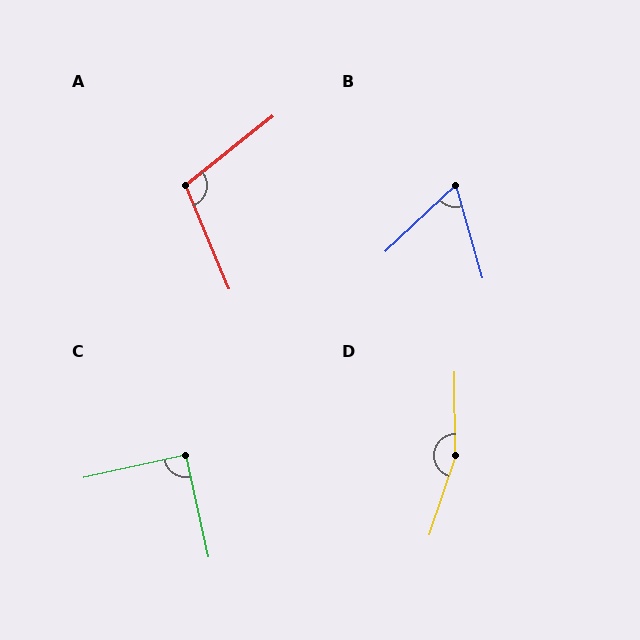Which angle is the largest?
D, at approximately 161 degrees.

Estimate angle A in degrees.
Approximately 105 degrees.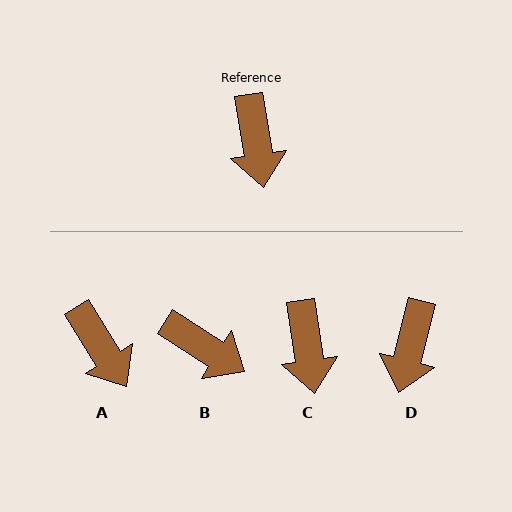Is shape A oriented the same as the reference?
No, it is off by about 23 degrees.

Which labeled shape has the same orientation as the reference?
C.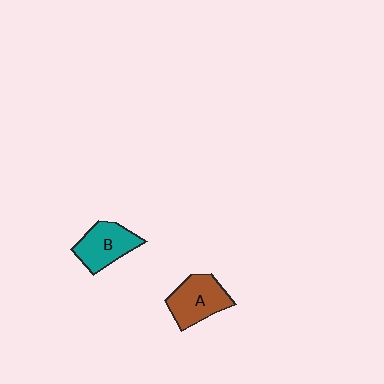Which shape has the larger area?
Shape A (brown).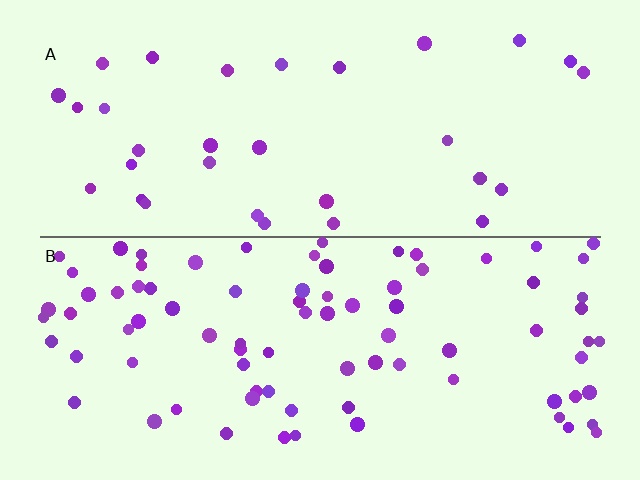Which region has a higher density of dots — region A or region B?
B (the bottom).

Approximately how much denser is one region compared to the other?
Approximately 2.6× — region B over region A.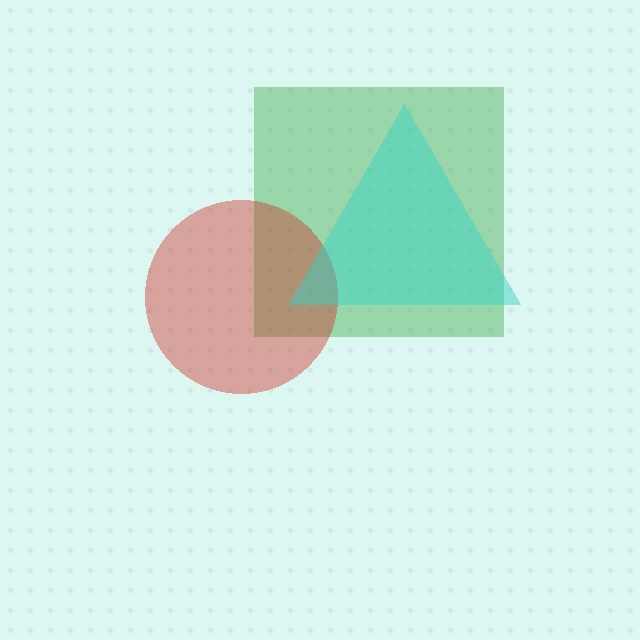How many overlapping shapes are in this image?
There are 3 overlapping shapes in the image.